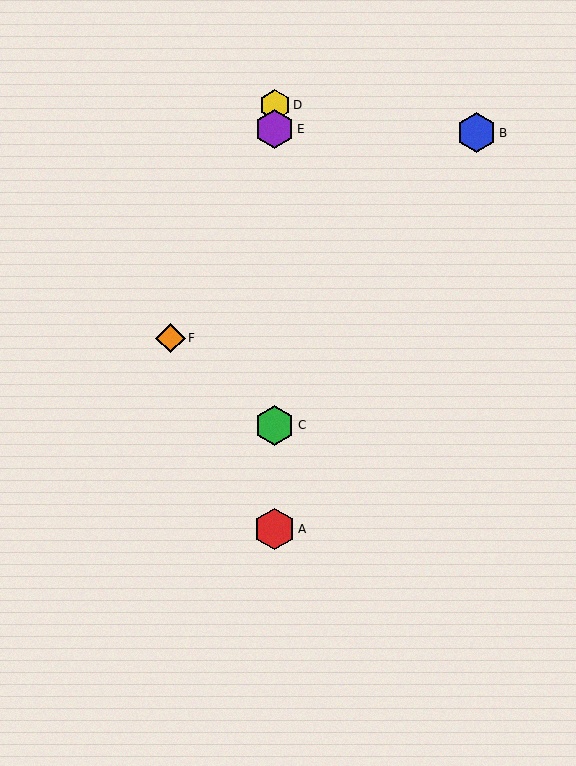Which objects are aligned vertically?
Objects A, C, D, E are aligned vertically.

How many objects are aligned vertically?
4 objects (A, C, D, E) are aligned vertically.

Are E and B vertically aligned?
No, E is at x≈275 and B is at x≈476.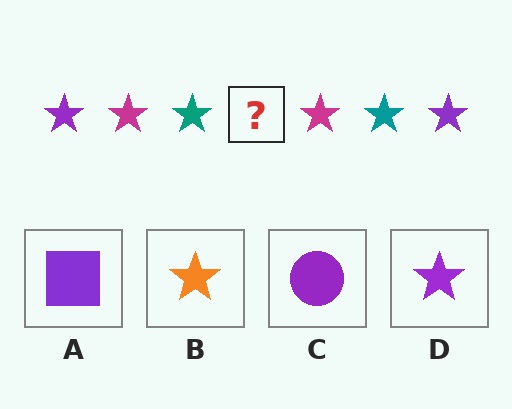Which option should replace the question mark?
Option D.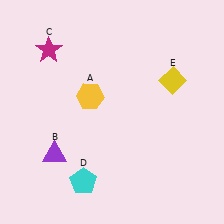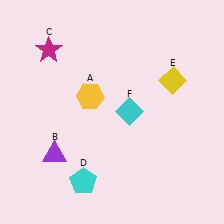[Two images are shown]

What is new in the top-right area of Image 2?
A cyan diamond (F) was added in the top-right area of Image 2.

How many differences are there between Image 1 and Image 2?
There is 1 difference between the two images.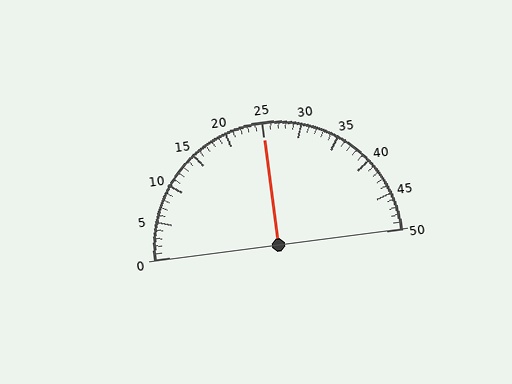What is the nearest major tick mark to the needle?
The nearest major tick mark is 25.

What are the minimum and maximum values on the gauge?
The gauge ranges from 0 to 50.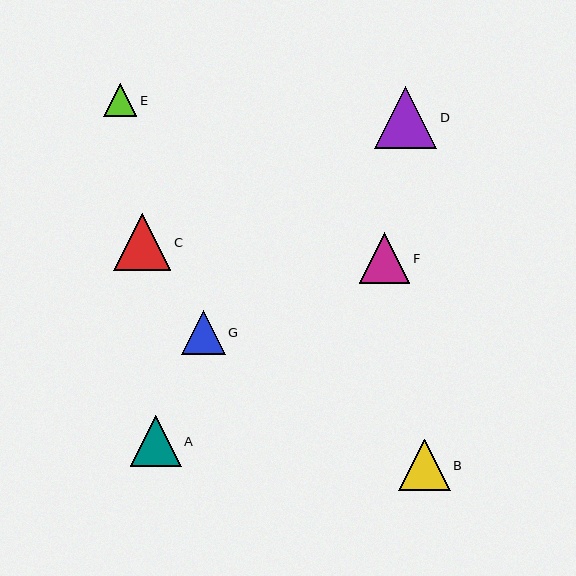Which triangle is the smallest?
Triangle E is the smallest with a size of approximately 33 pixels.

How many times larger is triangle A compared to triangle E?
Triangle A is approximately 1.5 times the size of triangle E.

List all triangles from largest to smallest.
From largest to smallest: D, C, B, A, F, G, E.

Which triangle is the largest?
Triangle D is the largest with a size of approximately 62 pixels.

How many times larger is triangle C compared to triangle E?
Triangle C is approximately 1.7 times the size of triangle E.